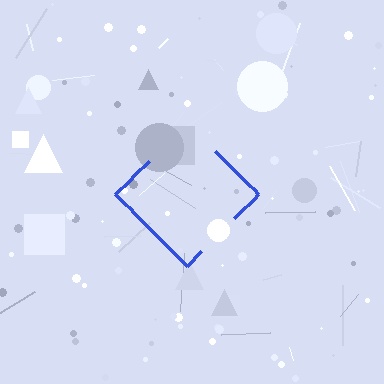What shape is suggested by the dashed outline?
The dashed outline suggests a diamond.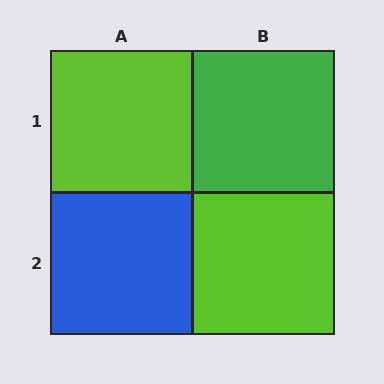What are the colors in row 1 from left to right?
Lime, green.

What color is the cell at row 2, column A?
Blue.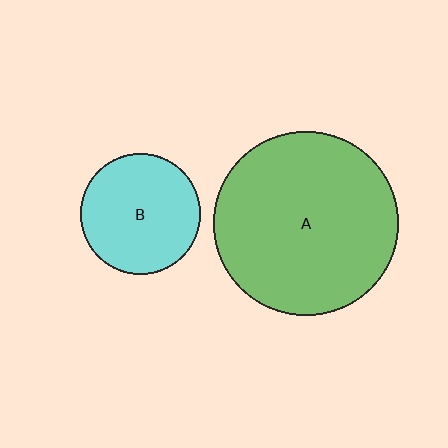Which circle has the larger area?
Circle A (green).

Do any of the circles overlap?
No, none of the circles overlap.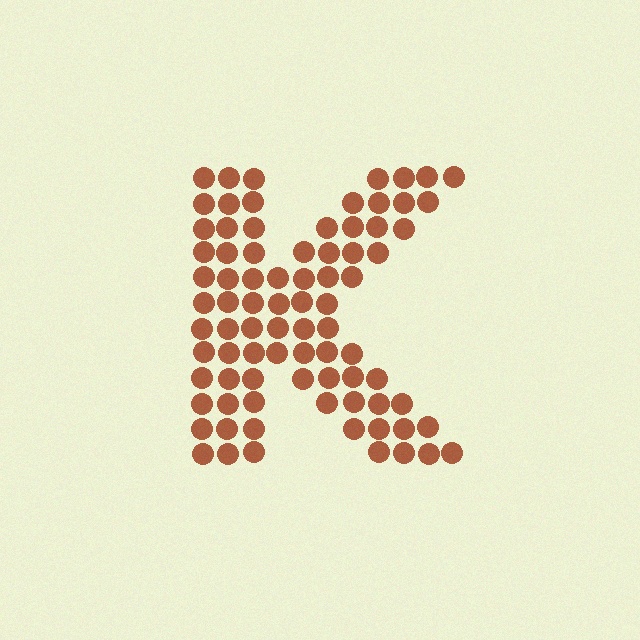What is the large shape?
The large shape is the letter K.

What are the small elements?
The small elements are circles.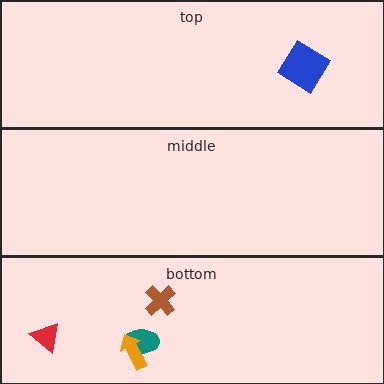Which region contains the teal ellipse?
The bottom region.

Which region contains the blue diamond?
The top region.